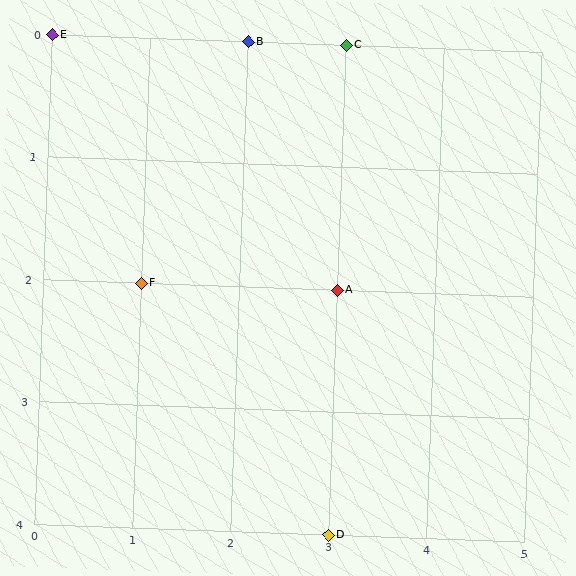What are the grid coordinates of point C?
Point C is at grid coordinates (3, 0).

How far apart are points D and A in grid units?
Points D and A are 2 rows apart.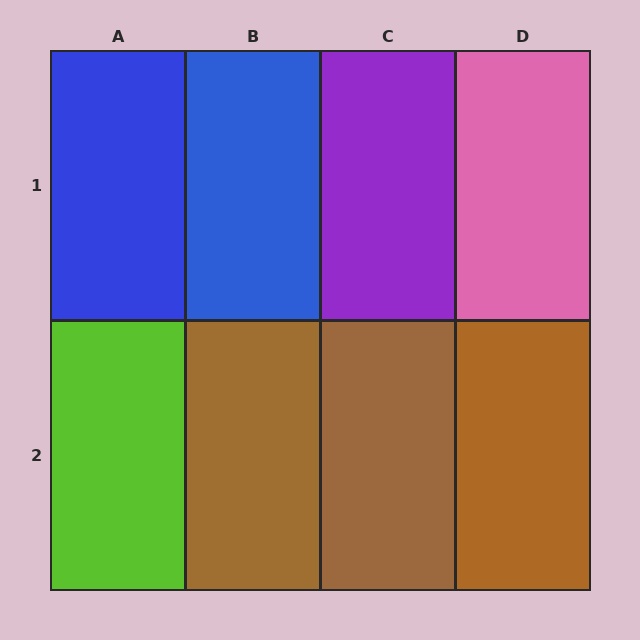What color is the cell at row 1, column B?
Blue.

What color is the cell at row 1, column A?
Blue.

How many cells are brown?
3 cells are brown.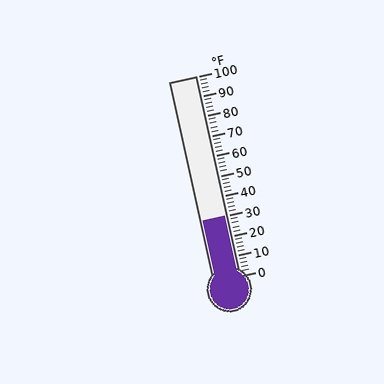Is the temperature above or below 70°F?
The temperature is below 70°F.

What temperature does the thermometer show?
The thermometer shows approximately 30°F.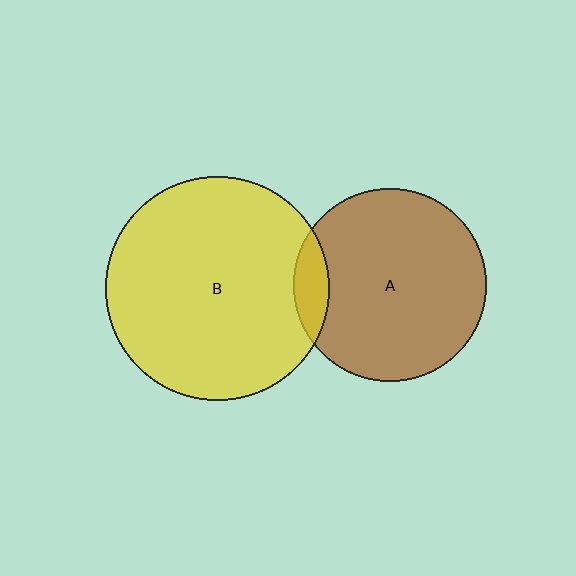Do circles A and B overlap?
Yes.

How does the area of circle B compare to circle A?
Approximately 1.3 times.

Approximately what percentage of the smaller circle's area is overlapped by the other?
Approximately 10%.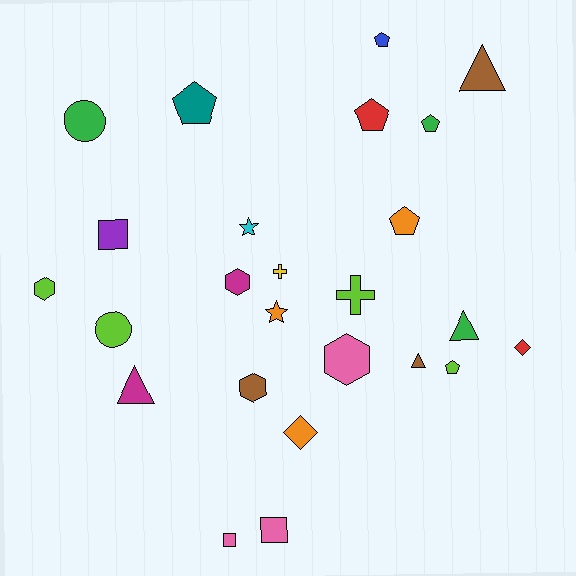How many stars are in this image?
There are 2 stars.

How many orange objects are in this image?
There are 3 orange objects.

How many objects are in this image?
There are 25 objects.